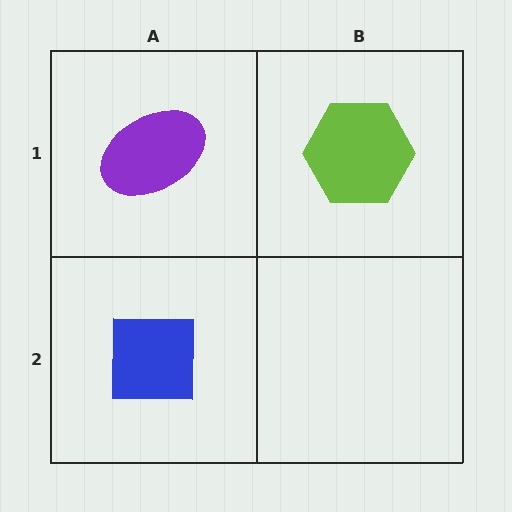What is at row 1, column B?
A lime hexagon.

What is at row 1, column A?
A purple ellipse.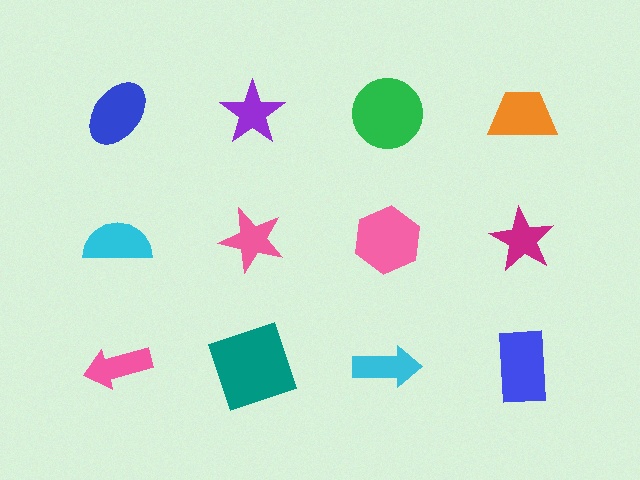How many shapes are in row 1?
4 shapes.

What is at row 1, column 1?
A blue ellipse.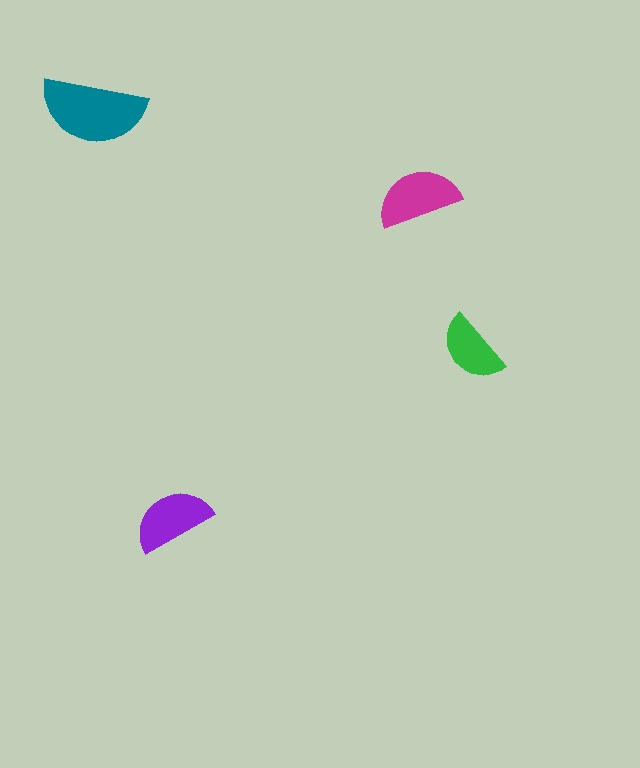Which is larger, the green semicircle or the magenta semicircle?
The magenta one.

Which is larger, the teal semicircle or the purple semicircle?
The teal one.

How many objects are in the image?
There are 4 objects in the image.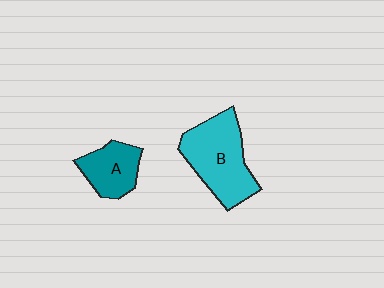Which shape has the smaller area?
Shape A (teal).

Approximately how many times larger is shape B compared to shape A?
Approximately 1.7 times.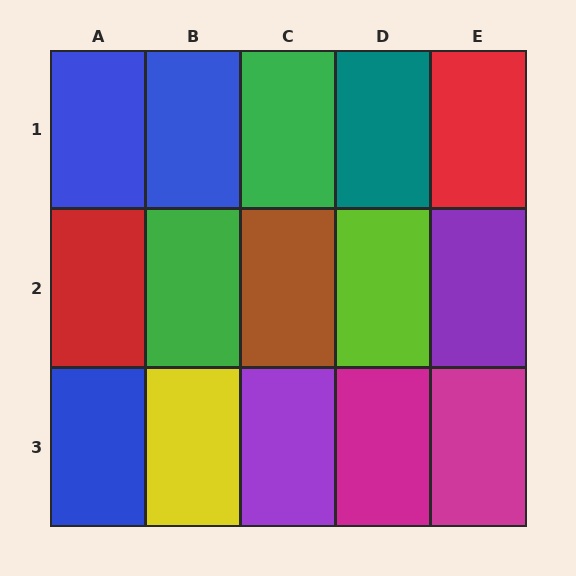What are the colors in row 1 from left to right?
Blue, blue, green, teal, red.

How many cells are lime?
1 cell is lime.